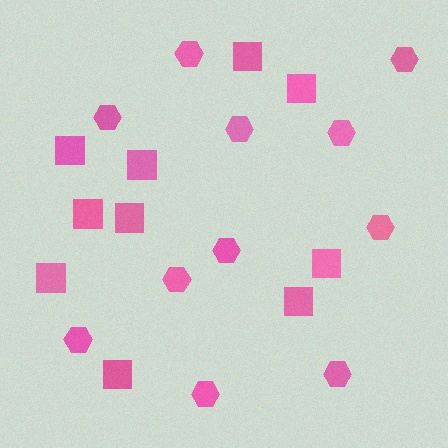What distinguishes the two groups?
There are 2 groups: one group of squares (10) and one group of hexagons (11).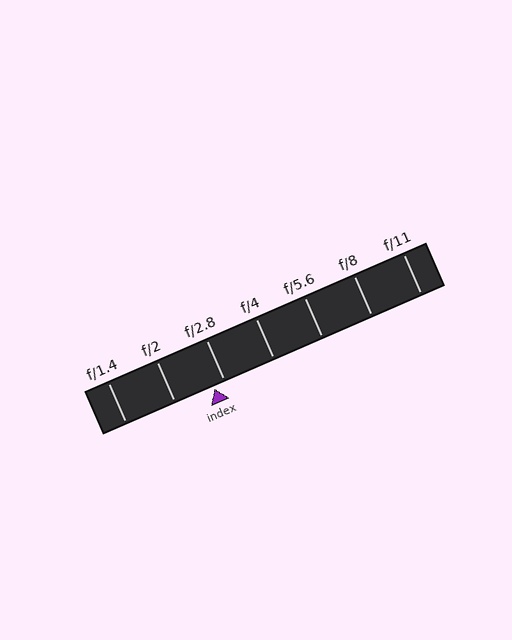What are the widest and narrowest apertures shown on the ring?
The widest aperture shown is f/1.4 and the narrowest is f/11.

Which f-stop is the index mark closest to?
The index mark is closest to f/2.8.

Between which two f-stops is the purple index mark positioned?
The index mark is between f/2 and f/2.8.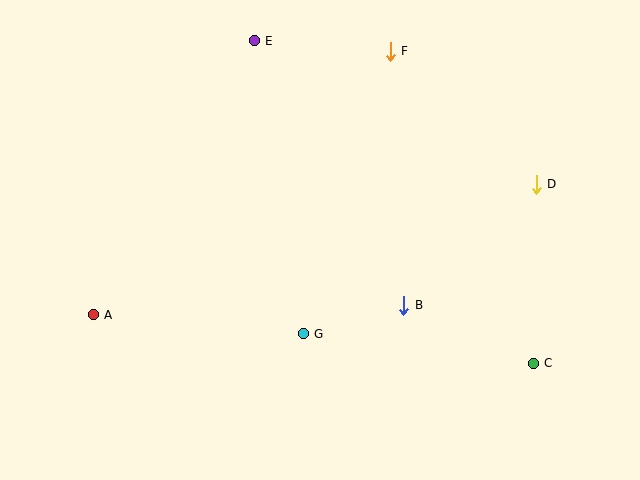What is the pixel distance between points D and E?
The distance between D and E is 316 pixels.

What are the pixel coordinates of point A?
Point A is at (93, 315).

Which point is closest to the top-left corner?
Point E is closest to the top-left corner.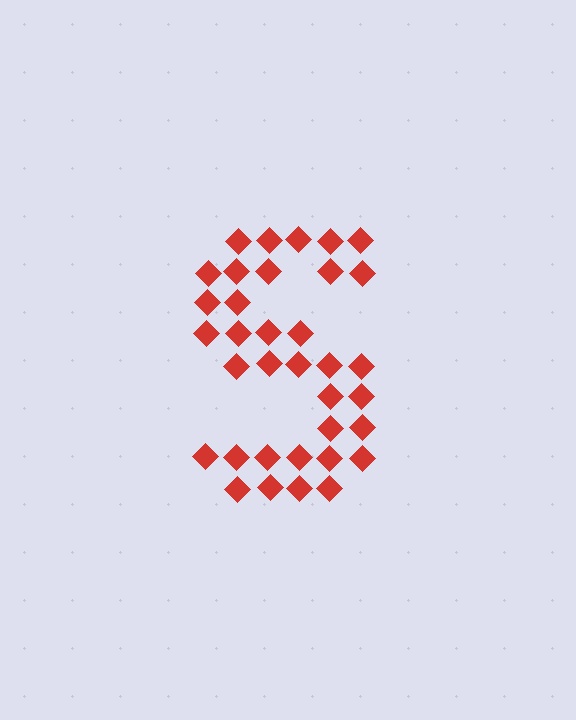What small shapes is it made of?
It is made of small diamonds.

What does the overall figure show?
The overall figure shows the letter S.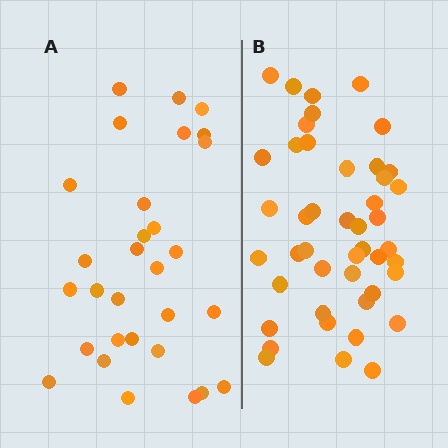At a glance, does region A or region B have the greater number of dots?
Region B (the right region) has more dots.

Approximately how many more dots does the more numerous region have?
Region B has approximately 15 more dots than region A.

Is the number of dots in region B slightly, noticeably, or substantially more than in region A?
Region B has substantially more. The ratio is roughly 1.5 to 1.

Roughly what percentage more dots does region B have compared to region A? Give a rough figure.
About 50% more.